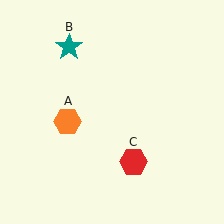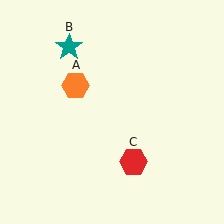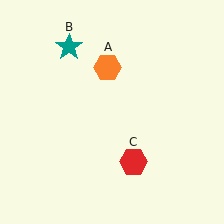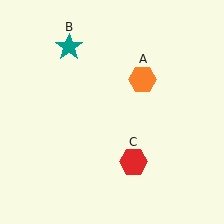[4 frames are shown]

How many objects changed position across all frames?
1 object changed position: orange hexagon (object A).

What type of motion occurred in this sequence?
The orange hexagon (object A) rotated clockwise around the center of the scene.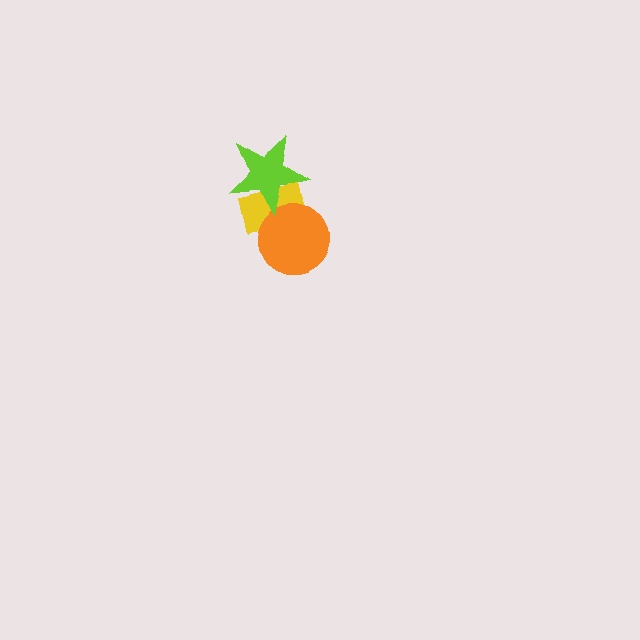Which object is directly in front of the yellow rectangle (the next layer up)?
The orange circle is directly in front of the yellow rectangle.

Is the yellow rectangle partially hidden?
Yes, it is partially covered by another shape.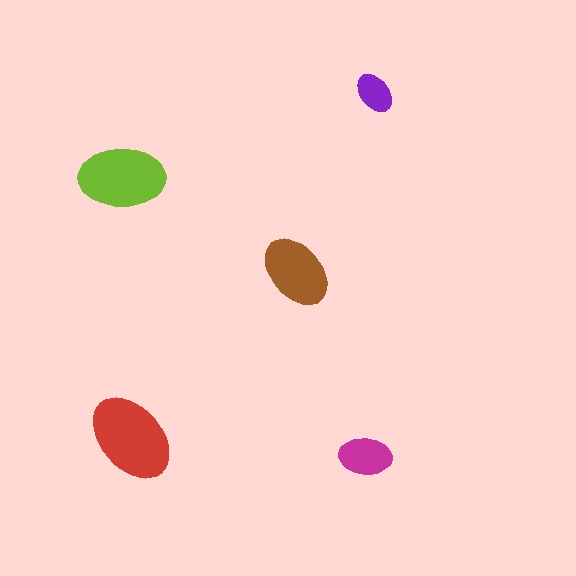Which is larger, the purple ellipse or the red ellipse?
The red one.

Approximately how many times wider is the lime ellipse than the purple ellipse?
About 2 times wider.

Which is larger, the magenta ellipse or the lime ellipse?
The lime one.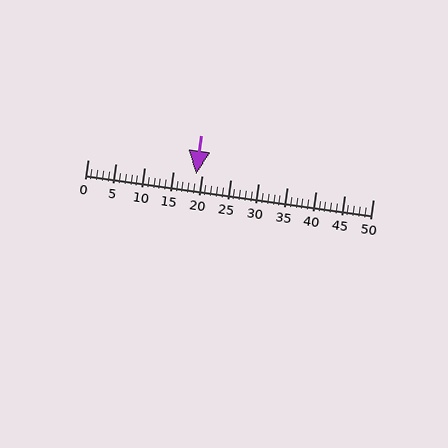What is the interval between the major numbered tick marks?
The major tick marks are spaced 5 units apart.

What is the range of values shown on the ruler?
The ruler shows values from 0 to 50.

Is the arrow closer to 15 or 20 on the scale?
The arrow is closer to 20.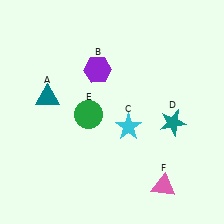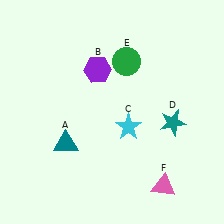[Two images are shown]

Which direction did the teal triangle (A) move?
The teal triangle (A) moved down.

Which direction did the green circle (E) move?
The green circle (E) moved up.